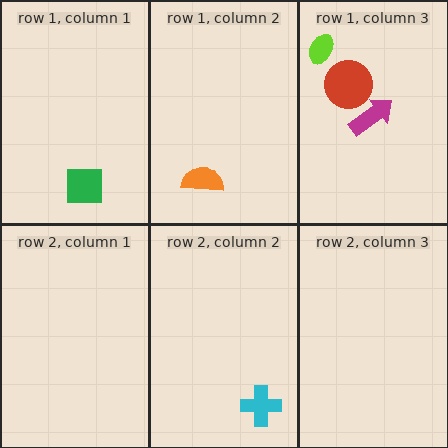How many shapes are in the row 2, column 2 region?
1.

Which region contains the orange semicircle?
The row 1, column 2 region.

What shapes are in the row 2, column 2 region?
The cyan cross.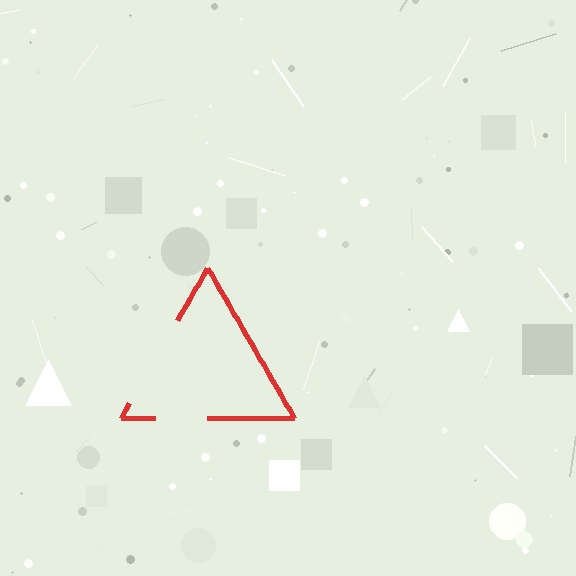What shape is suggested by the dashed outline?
The dashed outline suggests a triangle.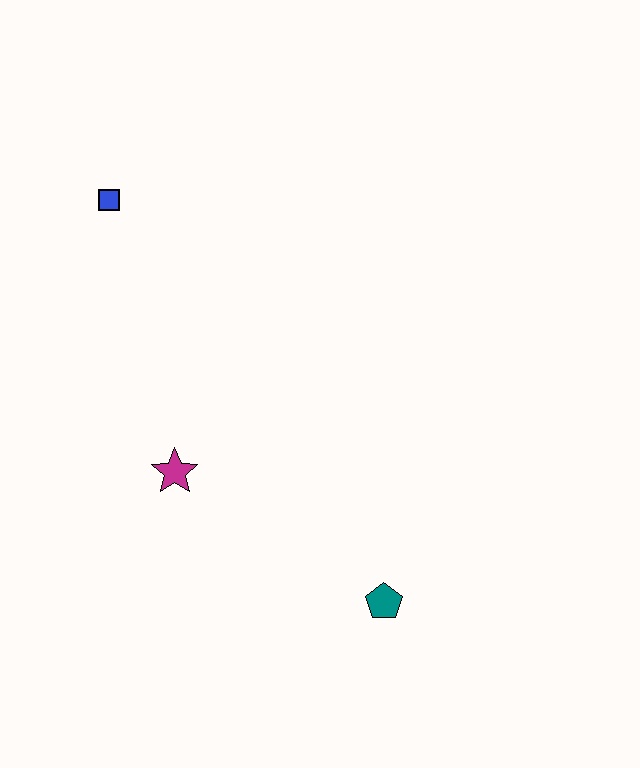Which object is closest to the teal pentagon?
The magenta star is closest to the teal pentagon.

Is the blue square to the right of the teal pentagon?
No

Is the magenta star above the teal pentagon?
Yes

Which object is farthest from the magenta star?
The blue square is farthest from the magenta star.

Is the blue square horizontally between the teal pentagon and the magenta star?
No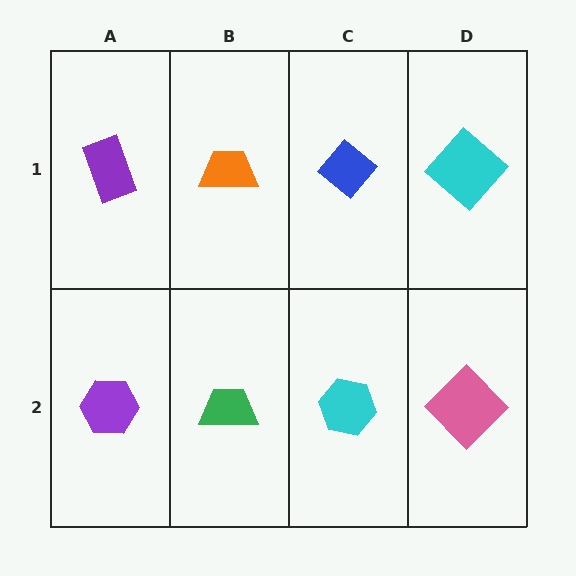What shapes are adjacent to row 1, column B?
A green trapezoid (row 2, column B), a purple rectangle (row 1, column A), a blue diamond (row 1, column C).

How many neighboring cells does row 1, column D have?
2.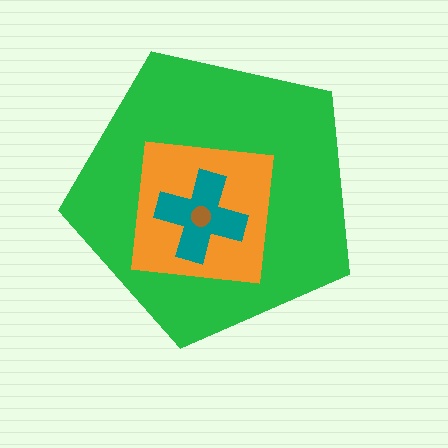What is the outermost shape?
The green pentagon.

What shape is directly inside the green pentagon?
The orange square.